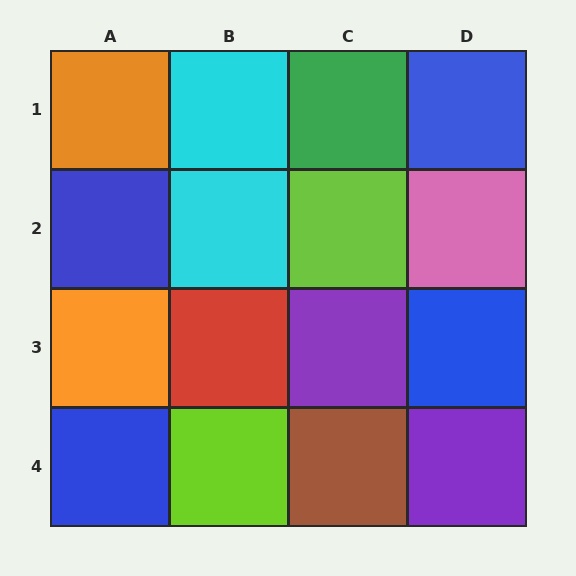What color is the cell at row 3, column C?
Purple.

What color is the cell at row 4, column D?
Purple.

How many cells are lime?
2 cells are lime.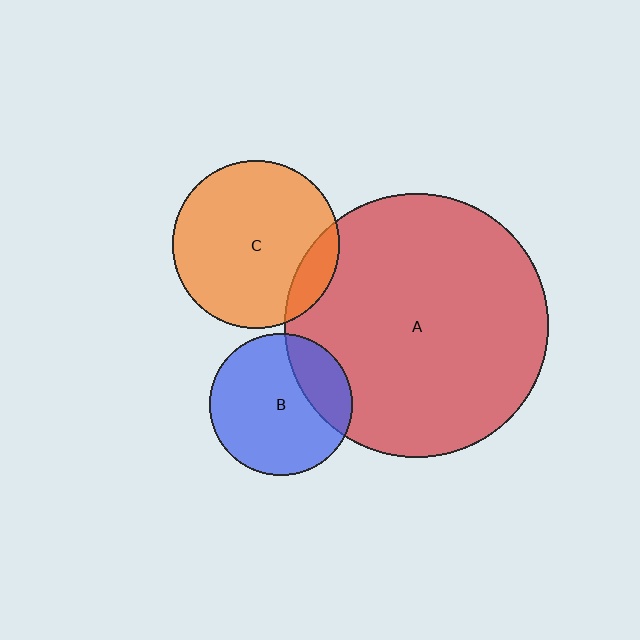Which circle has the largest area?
Circle A (red).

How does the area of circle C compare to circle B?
Approximately 1.4 times.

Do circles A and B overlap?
Yes.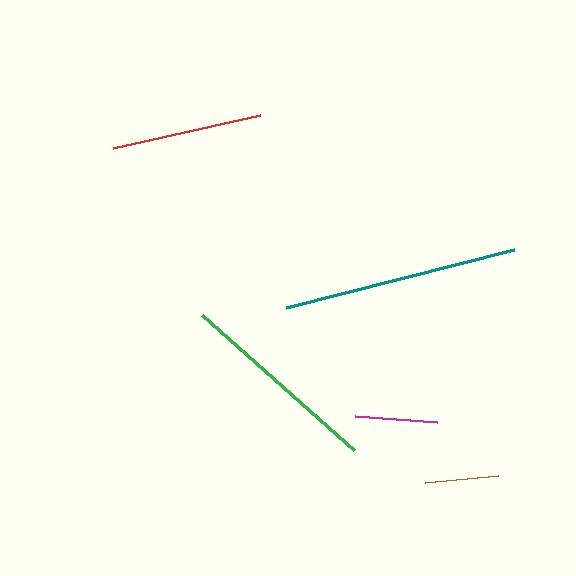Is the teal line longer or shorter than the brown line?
The teal line is longer than the brown line.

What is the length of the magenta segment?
The magenta segment is approximately 82 pixels long.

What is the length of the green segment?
The green segment is approximately 203 pixels long.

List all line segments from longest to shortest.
From longest to shortest: teal, green, red, magenta, brown.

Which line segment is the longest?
The teal line is the longest at approximately 235 pixels.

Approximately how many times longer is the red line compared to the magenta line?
The red line is approximately 1.8 times the length of the magenta line.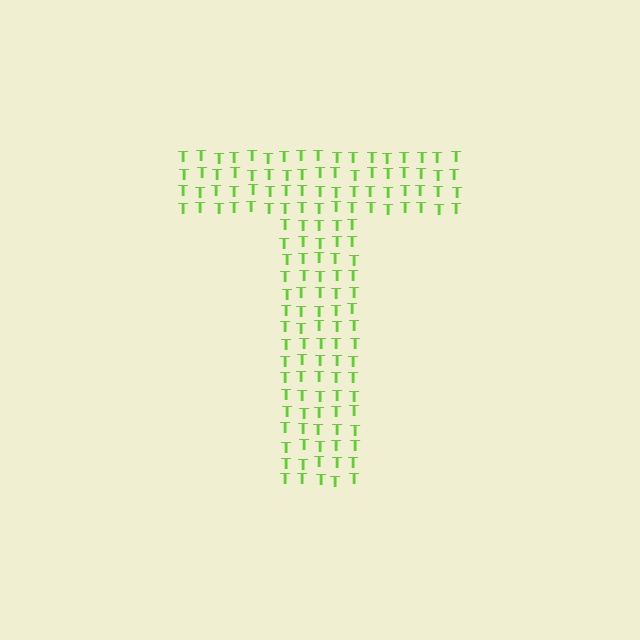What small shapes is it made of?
It is made of small letter T's.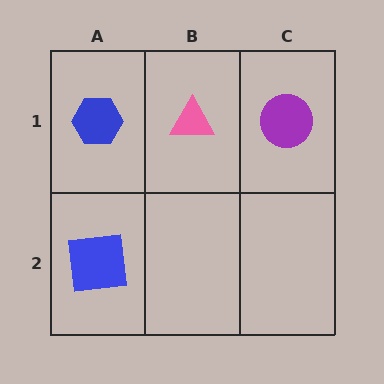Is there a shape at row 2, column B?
No, that cell is empty.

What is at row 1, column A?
A blue hexagon.